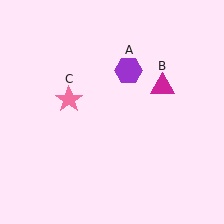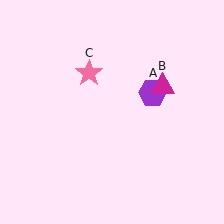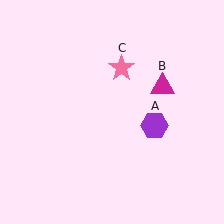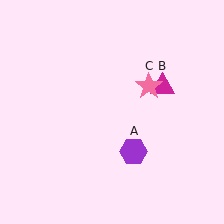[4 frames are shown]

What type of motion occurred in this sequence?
The purple hexagon (object A), pink star (object C) rotated clockwise around the center of the scene.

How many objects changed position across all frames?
2 objects changed position: purple hexagon (object A), pink star (object C).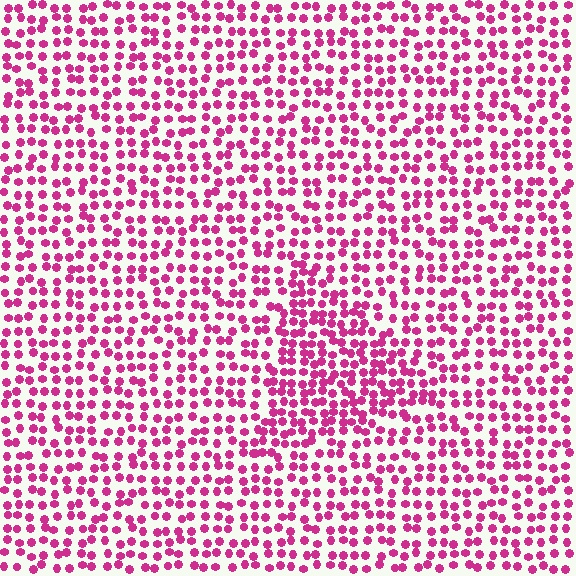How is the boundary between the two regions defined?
The boundary is defined by a change in element density (approximately 1.6x ratio). All elements are the same color, size, and shape.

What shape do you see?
I see a triangle.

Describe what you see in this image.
The image contains small magenta elements arranged at two different densities. A triangle-shaped region is visible where the elements are more densely packed than the surrounding area.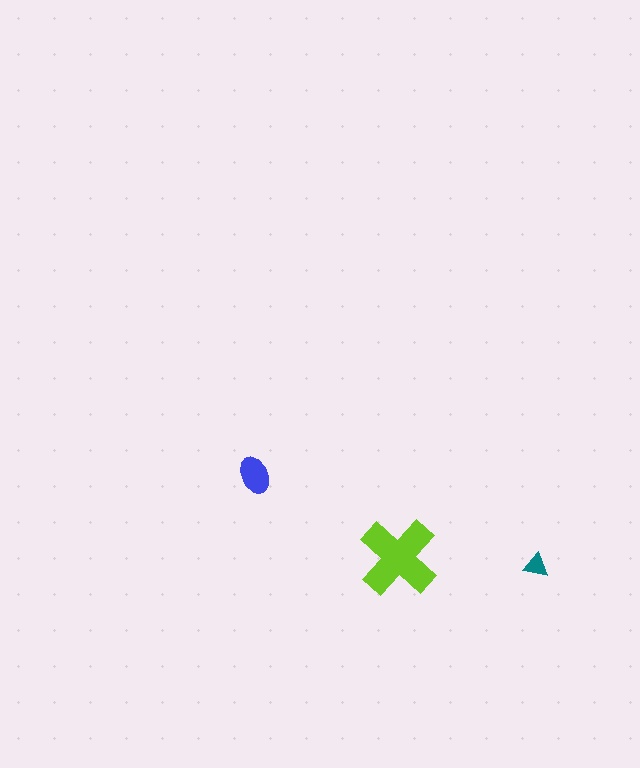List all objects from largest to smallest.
The lime cross, the blue ellipse, the teal triangle.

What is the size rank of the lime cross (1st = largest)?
1st.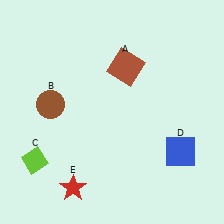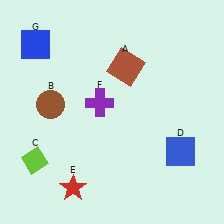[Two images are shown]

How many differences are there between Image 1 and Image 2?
There are 2 differences between the two images.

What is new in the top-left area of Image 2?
A blue square (G) was added in the top-left area of Image 2.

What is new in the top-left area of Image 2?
A purple cross (F) was added in the top-left area of Image 2.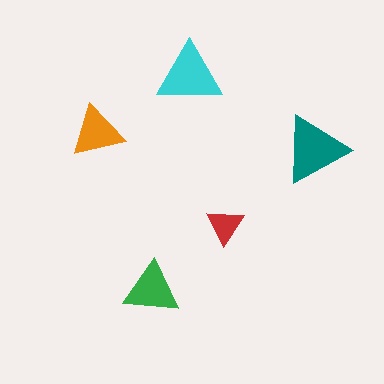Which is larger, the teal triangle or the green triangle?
The teal one.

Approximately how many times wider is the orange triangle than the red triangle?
About 1.5 times wider.